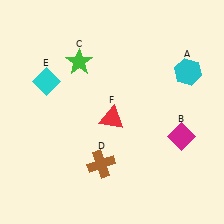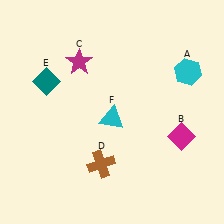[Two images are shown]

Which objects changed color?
C changed from green to magenta. E changed from cyan to teal. F changed from red to cyan.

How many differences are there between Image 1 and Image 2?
There are 3 differences between the two images.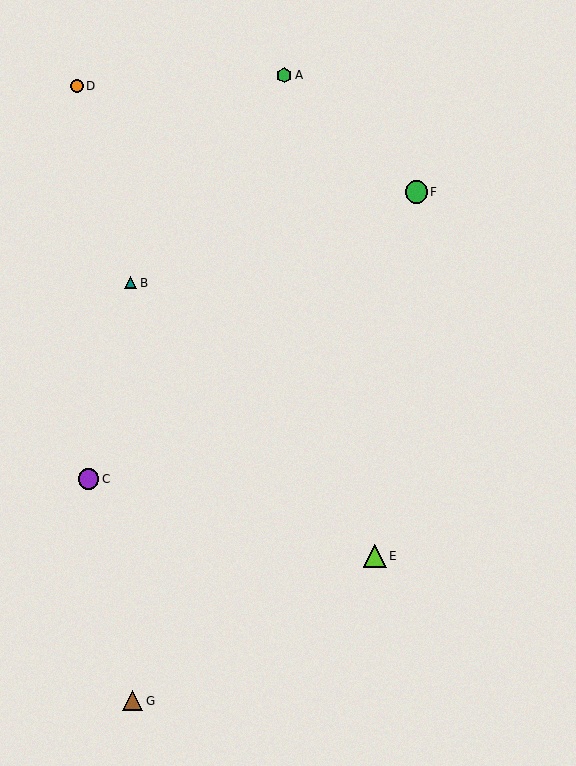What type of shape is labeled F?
Shape F is a green circle.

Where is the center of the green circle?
The center of the green circle is at (416, 192).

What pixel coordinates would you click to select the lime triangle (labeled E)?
Click at (375, 556) to select the lime triangle E.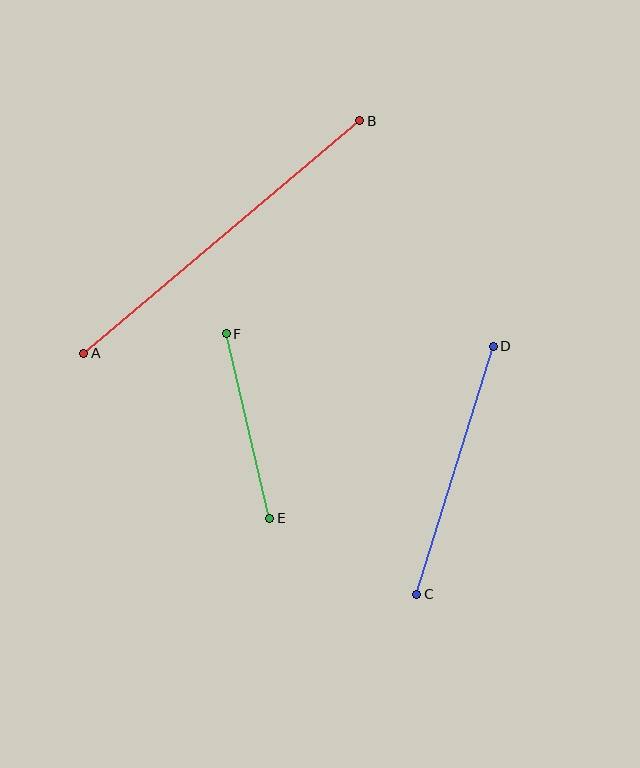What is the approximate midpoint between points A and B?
The midpoint is at approximately (222, 237) pixels.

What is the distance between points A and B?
The distance is approximately 361 pixels.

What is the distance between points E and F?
The distance is approximately 190 pixels.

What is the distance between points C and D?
The distance is approximately 259 pixels.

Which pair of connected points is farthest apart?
Points A and B are farthest apart.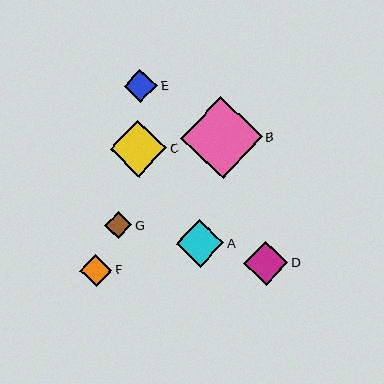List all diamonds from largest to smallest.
From largest to smallest: B, C, A, D, E, F, G.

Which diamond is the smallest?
Diamond G is the smallest with a size of approximately 27 pixels.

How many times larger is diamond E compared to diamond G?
Diamond E is approximately 1.2 times the size of diamond G.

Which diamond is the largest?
Diamond B is the largest with a size of approximately 82 pixels.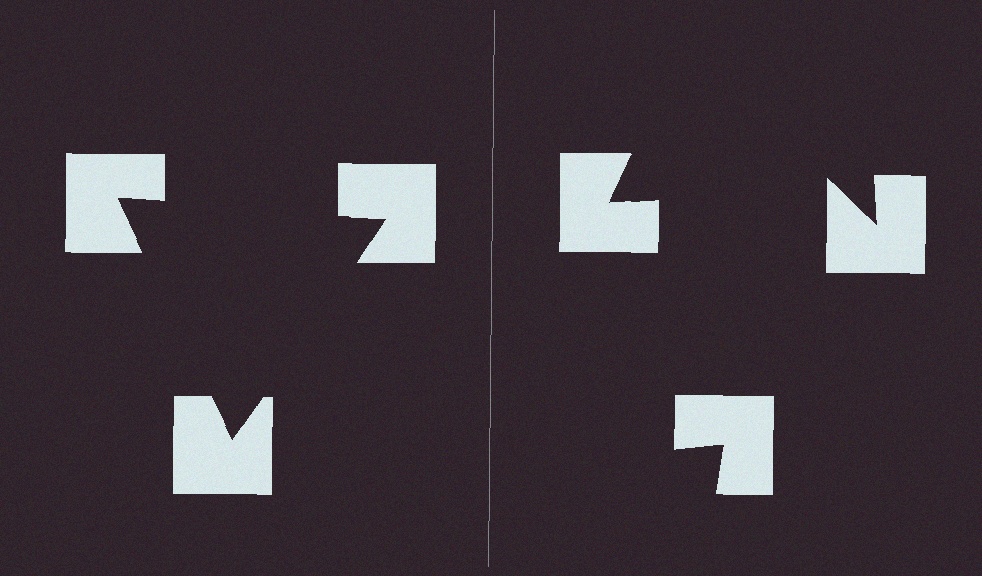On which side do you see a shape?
An illusory triangle appears on the left side. On the right side the wedge cuts are rotated, so no coherent shape forms.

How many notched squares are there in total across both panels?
6 — 3 on each side.